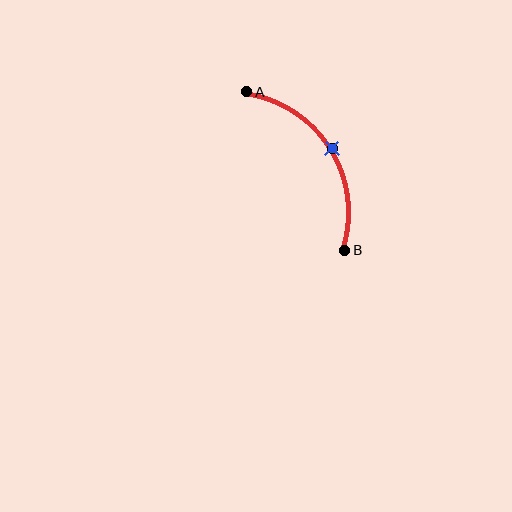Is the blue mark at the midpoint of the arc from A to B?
Yes. The blue mark lies on the arc at equal arc-length from both A and B — it is the arc midpoint.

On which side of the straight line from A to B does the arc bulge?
The arc bulges to the right of the straight line connecting A and B.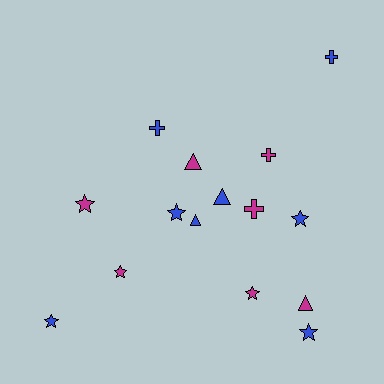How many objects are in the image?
There are 15 objects.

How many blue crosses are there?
There are 2 blue crosses.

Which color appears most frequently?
Blue, with 8 objects.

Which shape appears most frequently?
Star, with 7 objects.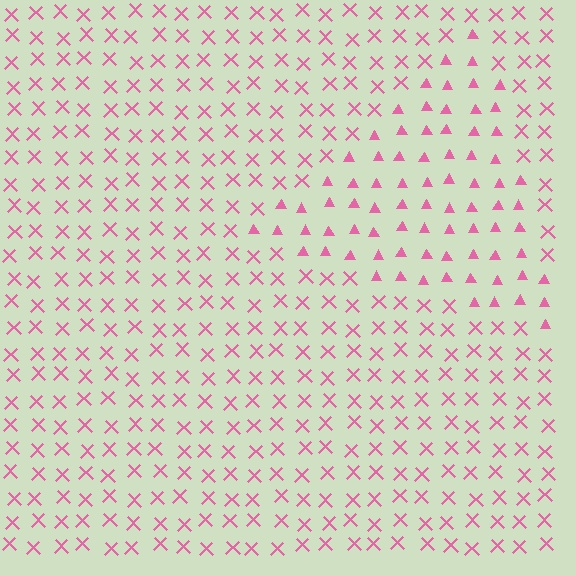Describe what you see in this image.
The image is filled with small pink elements arranged in a uniform grid. A triangle-shaped region contains triangles, while the surrounding area contains X marks. The boundary is defined purely by the change in element shape.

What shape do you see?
I see a triangle.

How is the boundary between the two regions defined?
The boundary is defined by a change in element shape: triangles inside vs. X marks outside. All elements share the same color and spacing.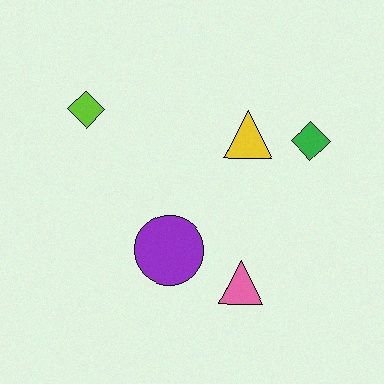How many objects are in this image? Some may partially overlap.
There are 5 objects.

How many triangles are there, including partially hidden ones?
There are 2 triangles.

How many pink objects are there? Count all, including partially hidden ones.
There is 1 pink object.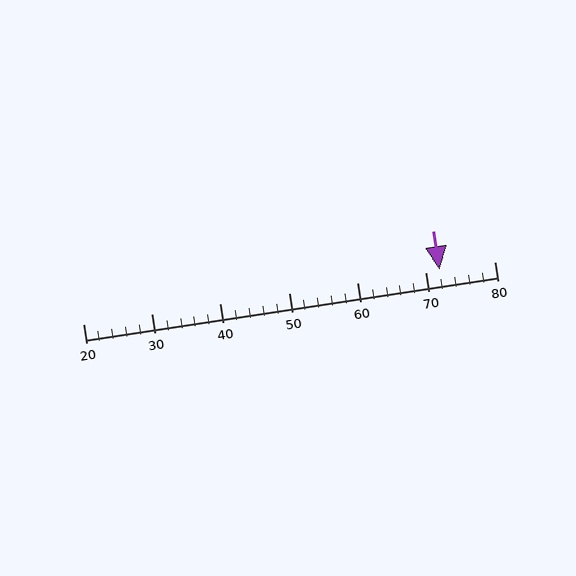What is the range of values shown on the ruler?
The ruler shows values from 20 to 80.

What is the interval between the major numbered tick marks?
The major tick marks are spaced 10 units apart.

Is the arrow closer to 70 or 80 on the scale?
The arrow is closer to 70.